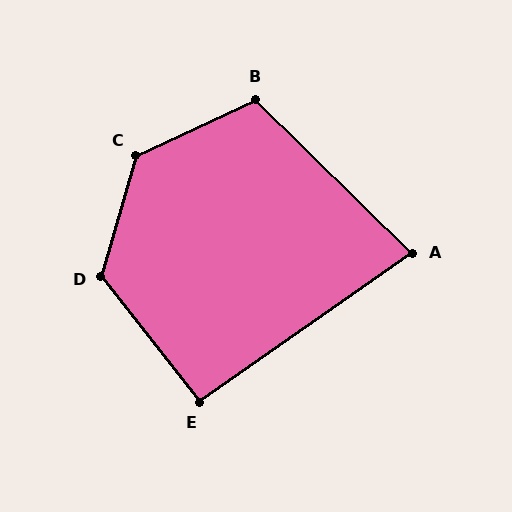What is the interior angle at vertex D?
Approximately 126 degrees (obtuse).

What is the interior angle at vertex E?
Approximately 93 degrees (approximately right).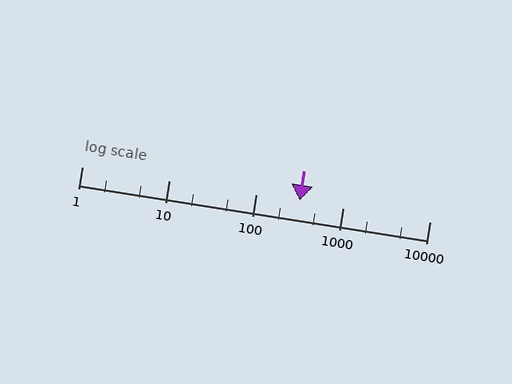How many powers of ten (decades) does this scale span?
The scale spans 4 decades, from 1 to 10000.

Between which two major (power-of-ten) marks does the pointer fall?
The pointer is between 100 and 1000.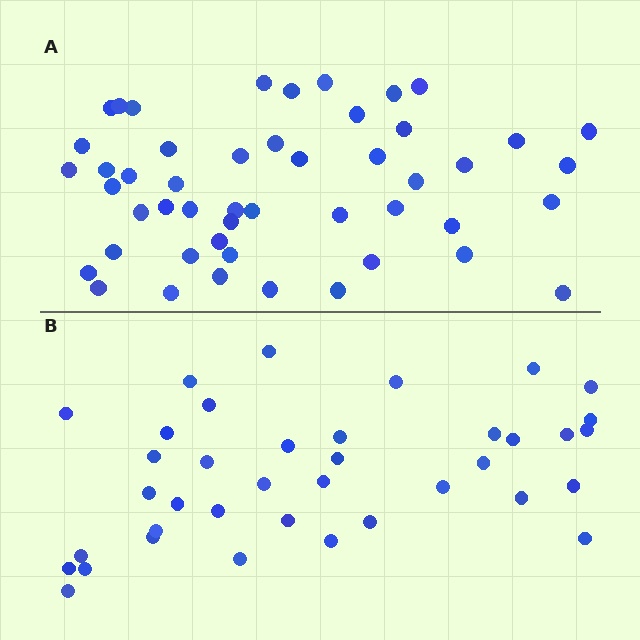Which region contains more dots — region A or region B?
Region A (the top region) has more dots.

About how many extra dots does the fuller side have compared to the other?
Region A has roughly 12 or so more dots than region B.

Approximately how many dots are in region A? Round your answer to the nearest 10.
About 50 dots. (The exact count is 49, which rounds to 50.)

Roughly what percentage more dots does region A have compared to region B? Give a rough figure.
About 30% more.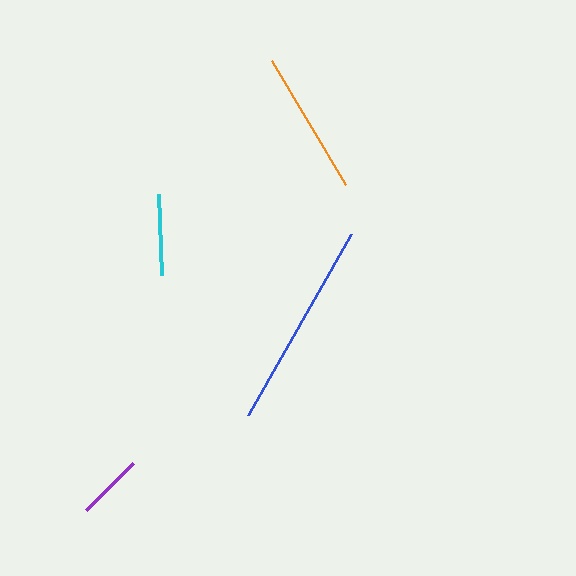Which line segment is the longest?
The blue line is the longest at approximately 208 pixels.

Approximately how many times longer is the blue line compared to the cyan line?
The blue line is approximately 2.6 times the length of the cyan line.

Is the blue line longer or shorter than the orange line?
The blue line is longer than the orange line.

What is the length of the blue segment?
The blue segment is approximately 208 pixels long.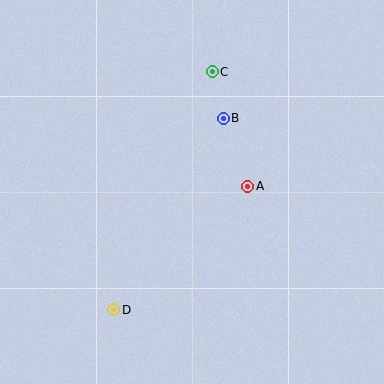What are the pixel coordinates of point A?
Point A is at (247, 186).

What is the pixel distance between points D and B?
The distance between D and B is 221 pixels.